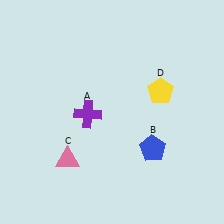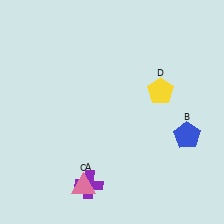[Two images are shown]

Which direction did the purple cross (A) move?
The purple cross (A) moved down.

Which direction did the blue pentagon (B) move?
The blue pentagon (B) moved right.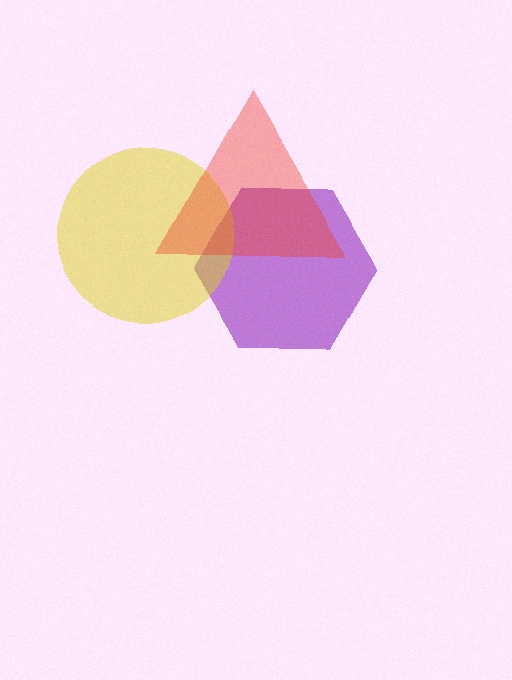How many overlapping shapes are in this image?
There are 3 overlapping shapes in the image.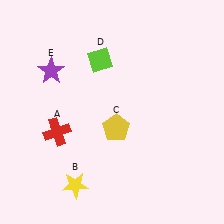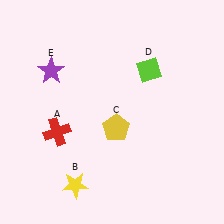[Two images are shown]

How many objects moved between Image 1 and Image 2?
1 object moved between the two images.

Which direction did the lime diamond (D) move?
The lime diamond (D) moved right.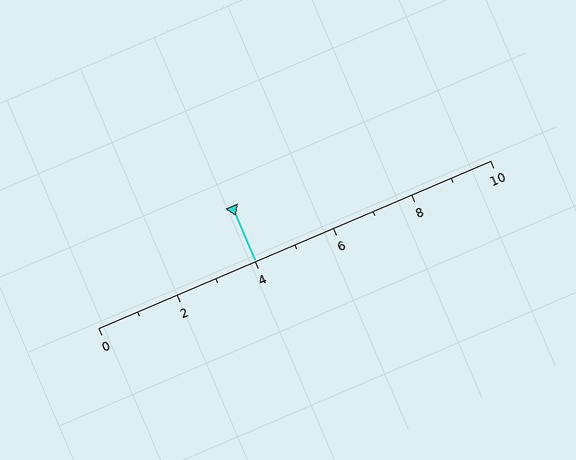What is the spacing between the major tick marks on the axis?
The major ticks are spaced 2 apart.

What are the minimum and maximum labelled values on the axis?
The axis runs from 0 to 10.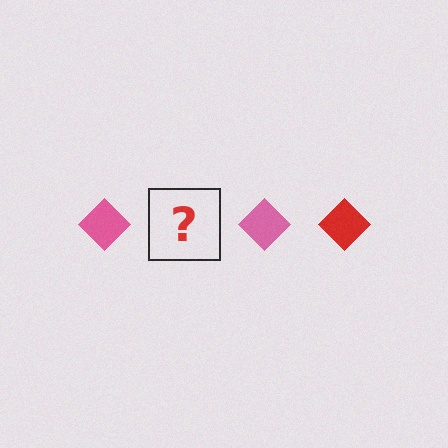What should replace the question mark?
The question mark should be replaced with a red diamond.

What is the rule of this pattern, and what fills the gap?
The rule is that the pattern cycles through pink, red diamonds. The gap should be filled with a red diamond.